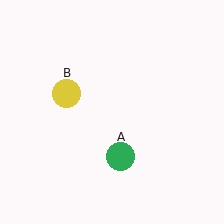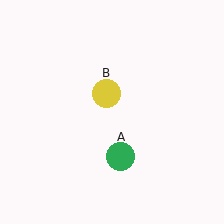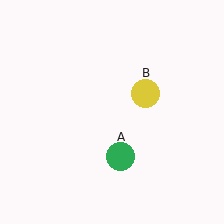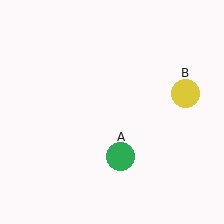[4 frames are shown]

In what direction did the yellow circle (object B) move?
The yellow circle (object B) moved right.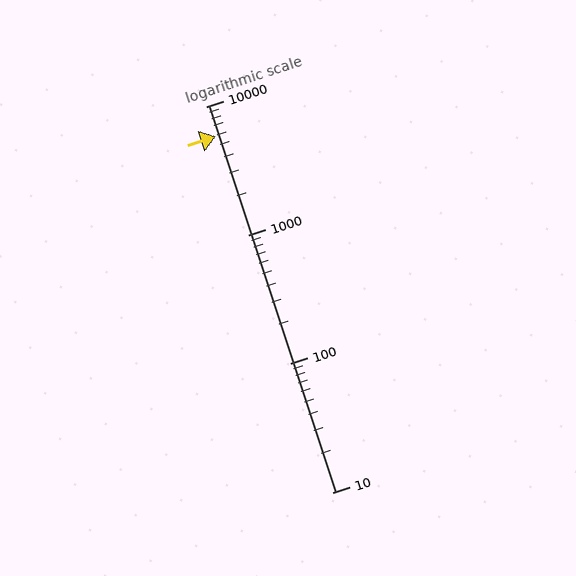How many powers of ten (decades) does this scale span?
The scale spans 3 decades, from 10 to 10000.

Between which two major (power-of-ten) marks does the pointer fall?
The pointer is between 1000 and 10000.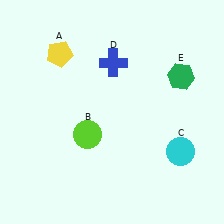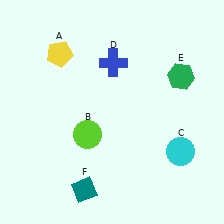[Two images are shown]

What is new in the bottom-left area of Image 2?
A teal diamond (F) was added in the bottom-left area of Image 2.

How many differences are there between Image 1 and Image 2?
There is 1 difference between the two images.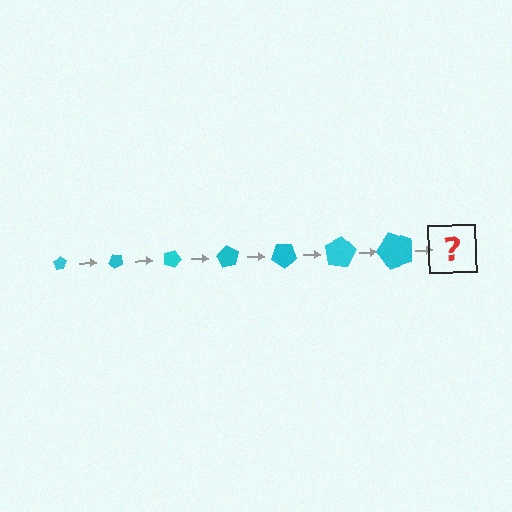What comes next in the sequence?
The next element should be a pentagon, larger than the previous one and rotated 315 degrees from the start.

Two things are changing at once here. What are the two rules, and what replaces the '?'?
The two rules are that the pentagon grows larger each step and it rotates 45 degrees each step. The '?' should be a pentagon, larger than the previous one and rotated 315 degrees from the start.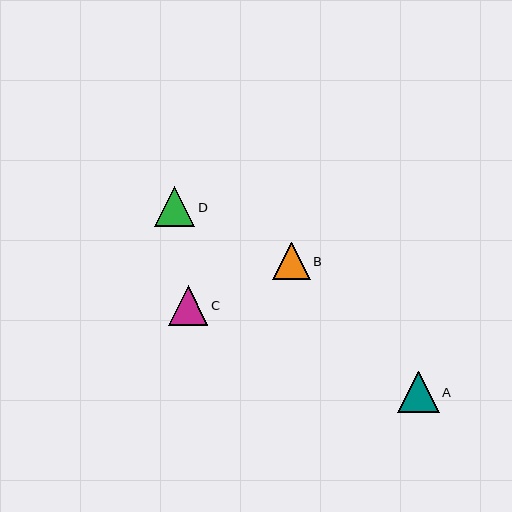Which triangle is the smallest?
Triangle B is the smallest with a size of approximately 37 pixels.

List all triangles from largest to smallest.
From largest to smallest: A, D, C, B.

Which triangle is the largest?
Triangle A is the largest with a size of approximately 42 pixels.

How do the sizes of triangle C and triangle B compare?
Triangle C and triangle B are approximately the same size.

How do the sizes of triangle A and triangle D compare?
Triangle A and triangle D are approximately the same size.